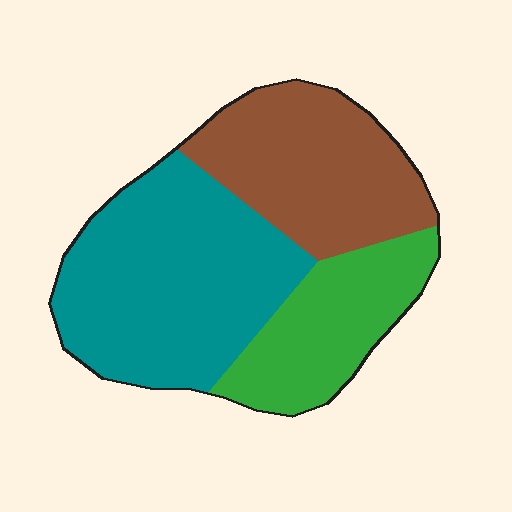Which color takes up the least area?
Green, at roughly 25%.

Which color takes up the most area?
Teal, at roughly 45%.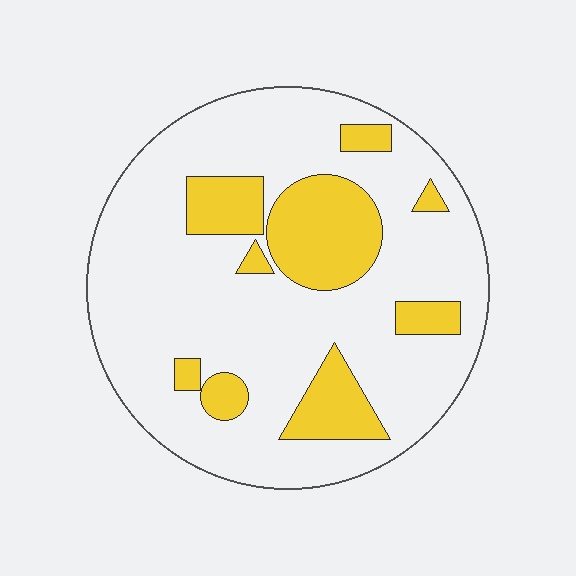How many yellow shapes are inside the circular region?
9.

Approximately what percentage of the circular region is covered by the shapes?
Approximately 20%.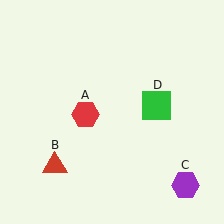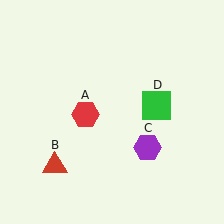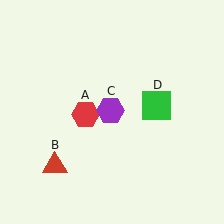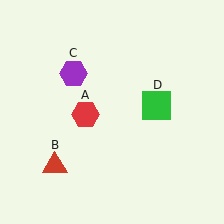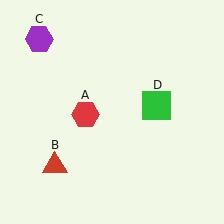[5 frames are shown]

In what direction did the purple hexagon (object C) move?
The purple hexagon (object C) moved up and to the left.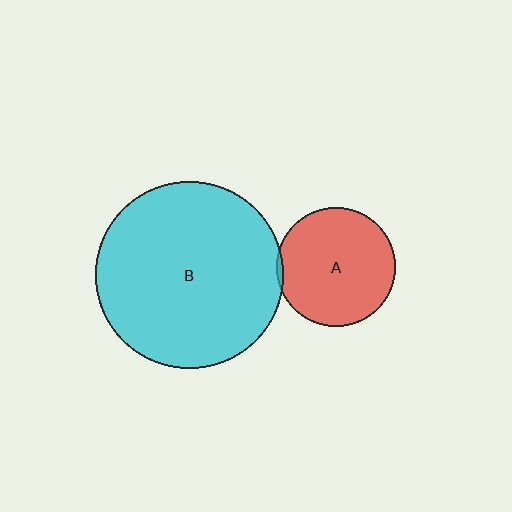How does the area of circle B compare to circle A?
Approximately 2.5 times.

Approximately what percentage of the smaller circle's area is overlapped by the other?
Approximately 5%.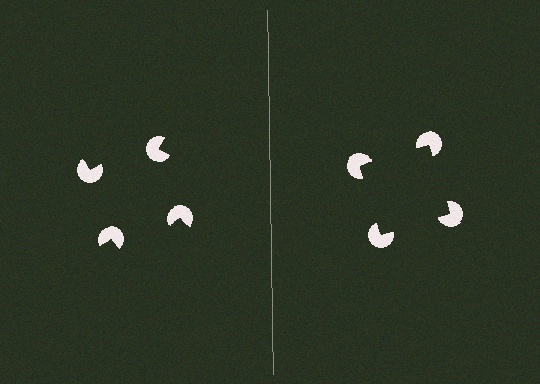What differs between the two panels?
The pac-man discs are positioned identically on both sides; only the wedge orientations differ. On the right they align to a square; on the left they are misaligned.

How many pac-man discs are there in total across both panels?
8 — 4 on each side.